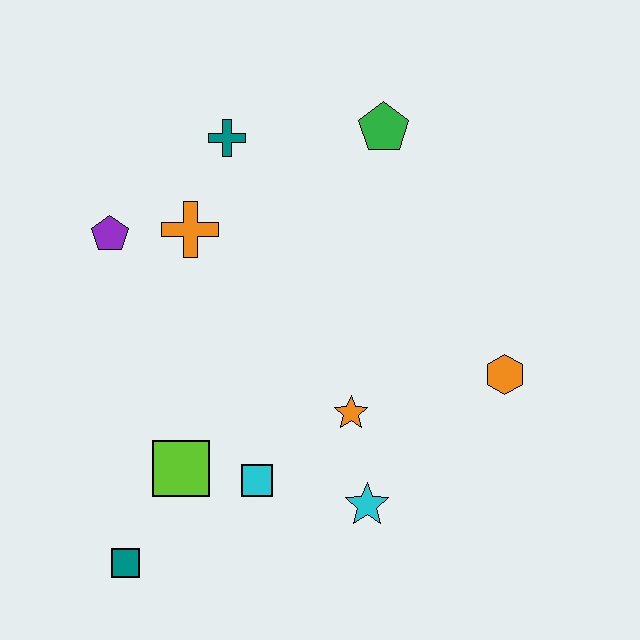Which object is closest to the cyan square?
The lime square is closest to the cyan square.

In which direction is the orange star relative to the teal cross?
The orange star is below the teal cross.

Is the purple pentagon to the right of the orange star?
No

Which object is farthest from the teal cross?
The teal square is farthest from the teal cross.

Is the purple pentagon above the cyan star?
Yes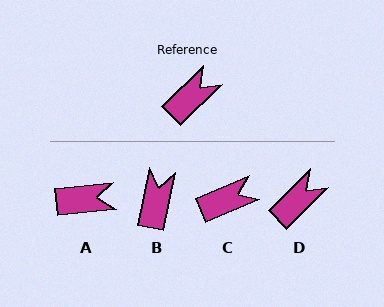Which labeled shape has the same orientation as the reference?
D.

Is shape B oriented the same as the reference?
No, it is off by about 33 degrees.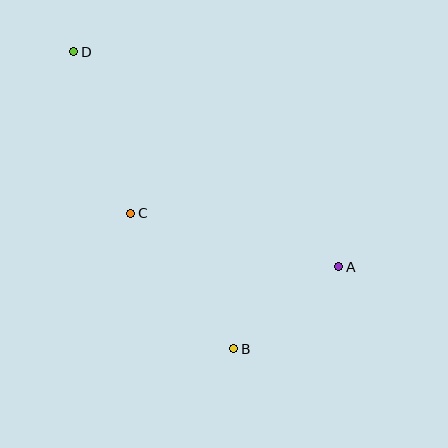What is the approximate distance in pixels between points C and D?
The distance between C and D is approximately 171 pixels.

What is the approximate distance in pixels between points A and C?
The distance between A and C is approximately 215 pixels.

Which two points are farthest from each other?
Points A and D are farthest from each other.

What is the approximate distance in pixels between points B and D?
The distance between B and D is approximately 338 pixels.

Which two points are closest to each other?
Points A and B are closest to each other.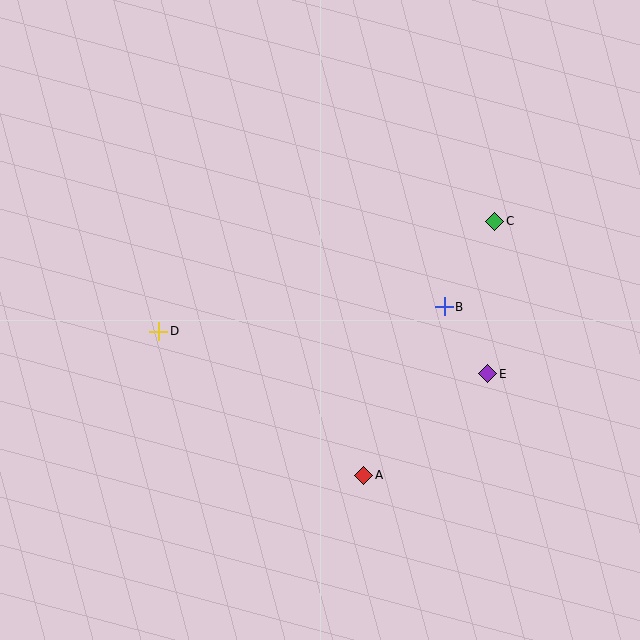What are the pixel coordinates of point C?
Point C is at (495, 221).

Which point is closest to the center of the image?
Point B at (444, 307) is closest to the center.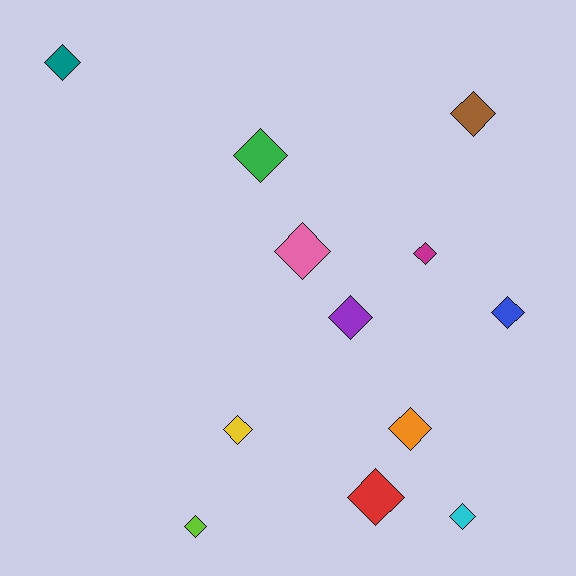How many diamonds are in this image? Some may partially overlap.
There are 12 diamonds.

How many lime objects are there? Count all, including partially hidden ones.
There is 1 lime object.